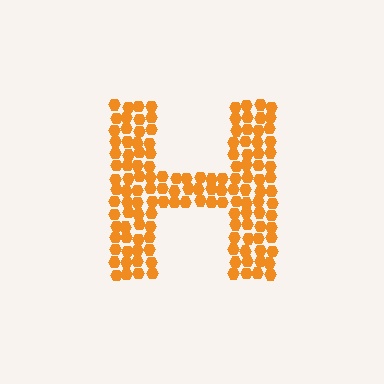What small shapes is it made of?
It is made of small hexagons.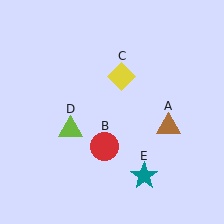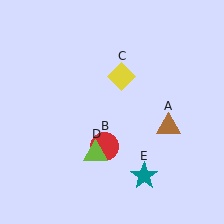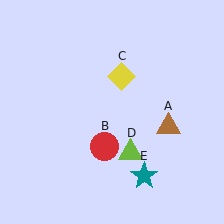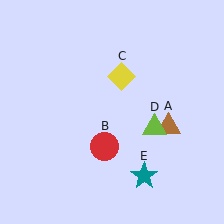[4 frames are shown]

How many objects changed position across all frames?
1 object changed position: lime triangle (object D).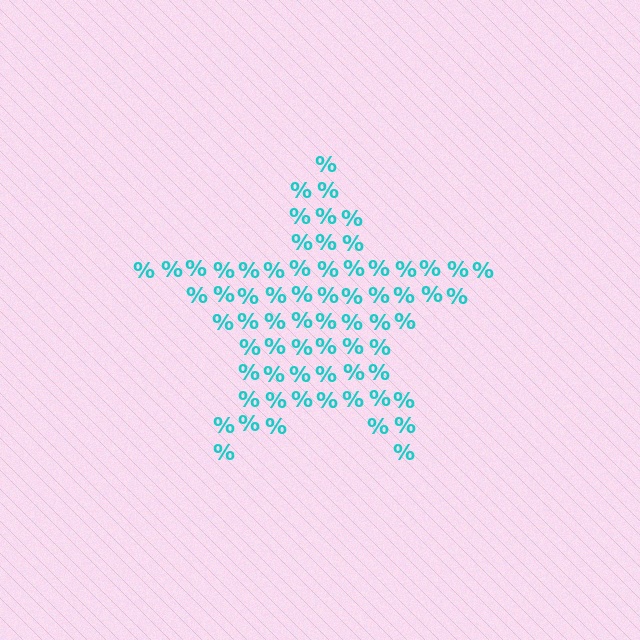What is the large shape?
The large shape is a star.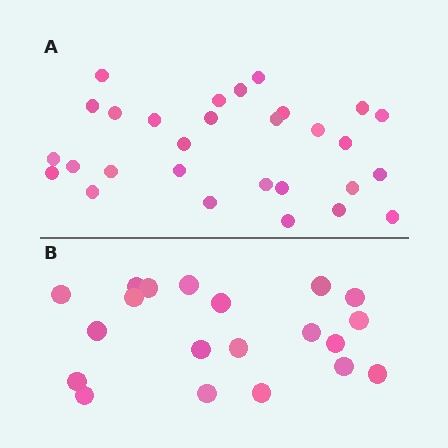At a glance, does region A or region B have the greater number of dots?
Region A (the top region) has more dots.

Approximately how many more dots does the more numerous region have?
Region A has roughly 8 or so more dots than region B.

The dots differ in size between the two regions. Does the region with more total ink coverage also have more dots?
No. Region B has more total ink coverage because its dots are larger, but region A actually contains more individual dots. Total area can be misleading — the number of items is what matters here.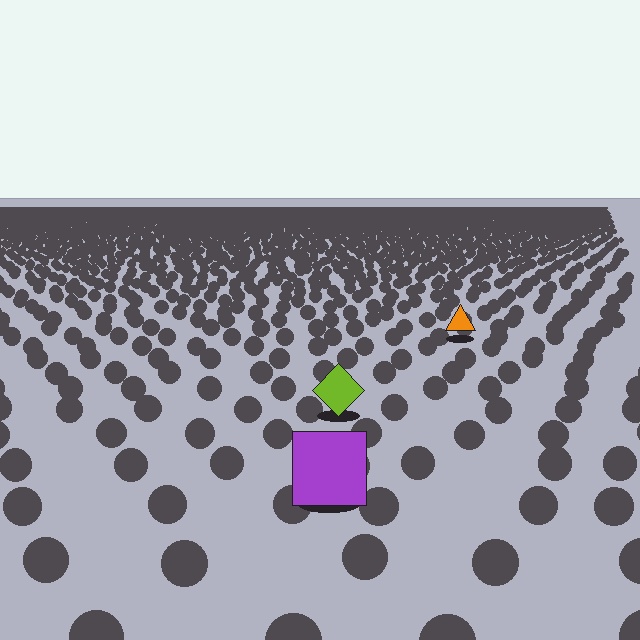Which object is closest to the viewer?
The purple square is closest. The texture marks near it are larger and more spread out.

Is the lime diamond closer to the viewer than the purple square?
No. The purple square is closer — you can tell from the texture gradient: the ground texture is coarser near it.